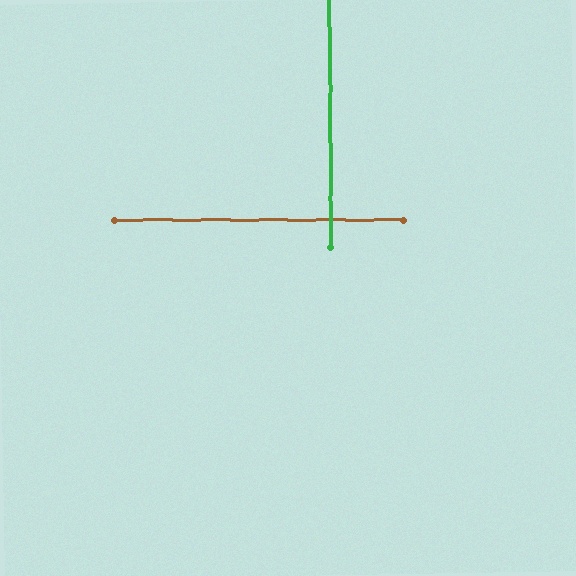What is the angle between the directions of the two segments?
Approximately 90 degrees.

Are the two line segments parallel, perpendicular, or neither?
Perpendicular — they meet at approximately 90°.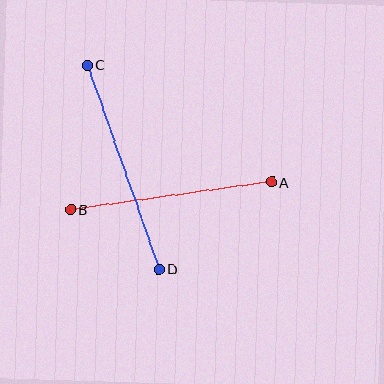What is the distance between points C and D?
The distance is approximately 217 pixels.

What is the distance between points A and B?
The distance is approximately 203 pixels.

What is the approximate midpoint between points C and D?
The midpoint is at approximately (123, 167) pixels.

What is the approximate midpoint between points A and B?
The midpoint is at approximately (171, 196) pixels.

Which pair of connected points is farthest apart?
Points C and D are farthest apart.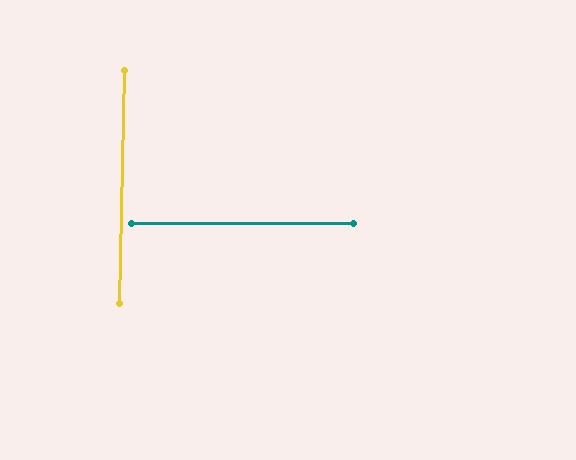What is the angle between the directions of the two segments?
Approximately 89 degrees.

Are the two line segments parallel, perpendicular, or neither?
Perpendicular — they meet at approximately 89°.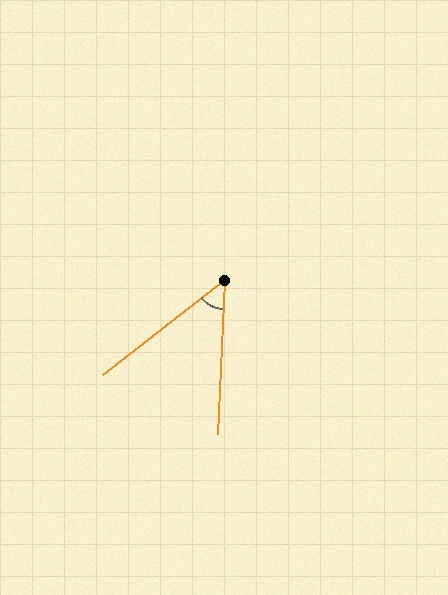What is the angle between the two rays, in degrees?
Approximately 50 degrees.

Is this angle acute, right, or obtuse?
It is acute.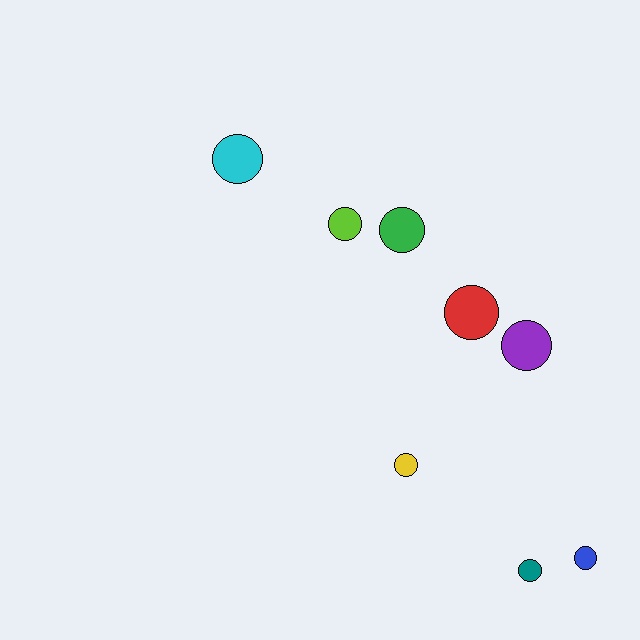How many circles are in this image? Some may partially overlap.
There are 8 circles.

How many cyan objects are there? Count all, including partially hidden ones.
There is 1 cyan object.